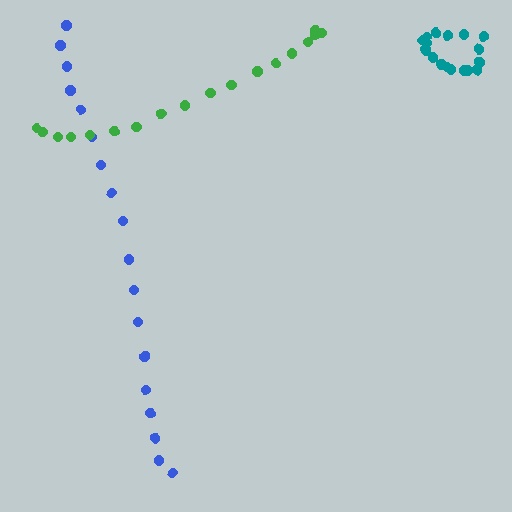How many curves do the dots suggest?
There are 3 distinct paths.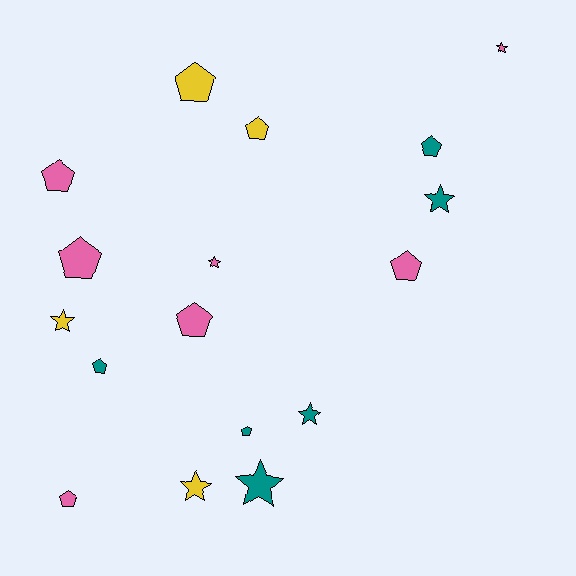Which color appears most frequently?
Pink, with 7 objects.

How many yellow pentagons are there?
There are 2 yellow pentagons.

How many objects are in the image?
There are 17 objects.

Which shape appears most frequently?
Pentagon, with 10 objects.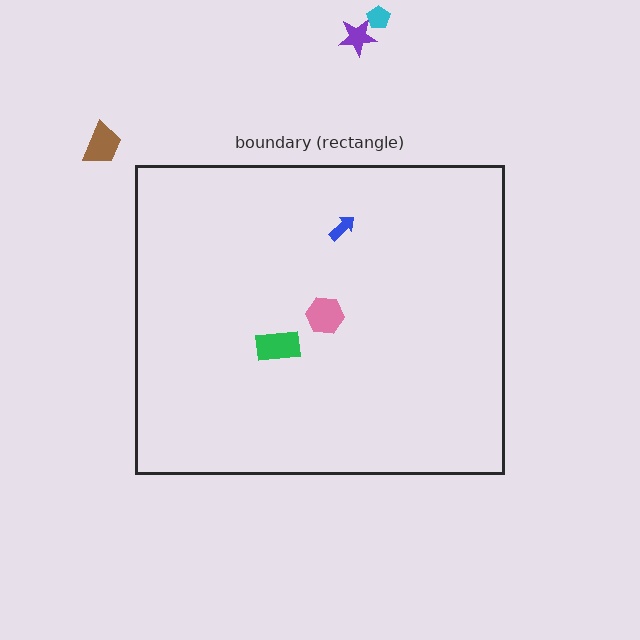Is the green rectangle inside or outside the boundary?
Inside.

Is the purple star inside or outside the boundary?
Outside.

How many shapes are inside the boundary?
3 inside, 3 outside.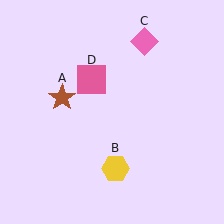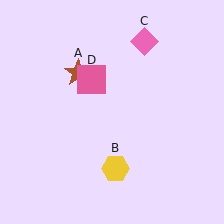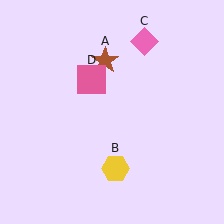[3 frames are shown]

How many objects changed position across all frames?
1 object changed position: brown star (object A).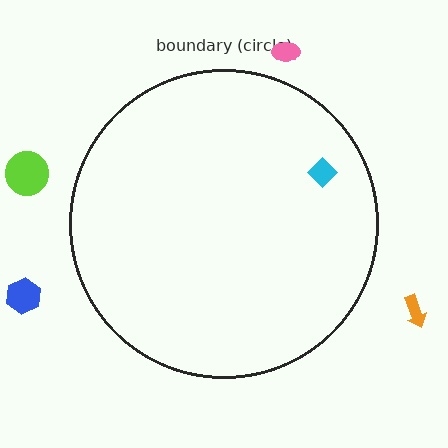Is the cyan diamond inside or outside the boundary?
Inside.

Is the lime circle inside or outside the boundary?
Outside.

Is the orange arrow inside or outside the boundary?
Outside.